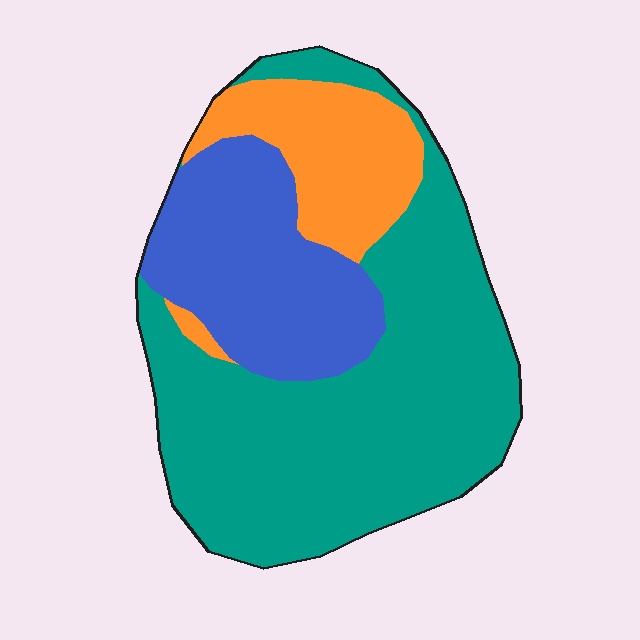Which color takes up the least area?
Orange, at roughly 15%.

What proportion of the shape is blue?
Blue takes up about one quarter (1/4) of the shape.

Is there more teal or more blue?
Teal.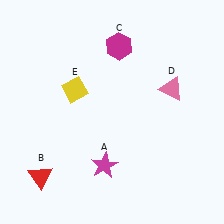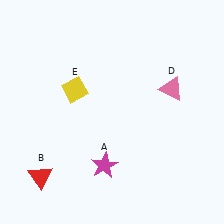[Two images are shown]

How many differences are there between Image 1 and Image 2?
There is 1 difference between the two images.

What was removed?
The magenta hexagon (C) was removed in Image 2.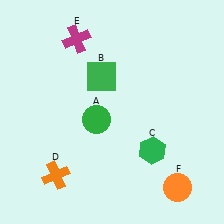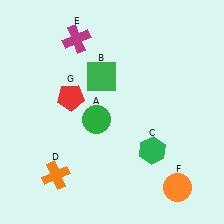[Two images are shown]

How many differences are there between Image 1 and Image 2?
There is 1 difference between the two images.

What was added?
A red pentagon (G) was added in Image 2.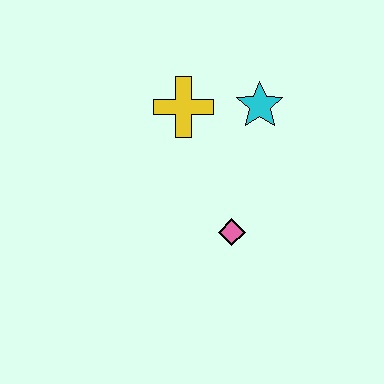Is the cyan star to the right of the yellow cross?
Yes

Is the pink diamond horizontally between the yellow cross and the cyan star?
Yes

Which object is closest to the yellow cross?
The cyan star is closest to the yellow cross.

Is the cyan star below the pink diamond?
No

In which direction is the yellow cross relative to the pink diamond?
The yellow cross is above the pink diamond.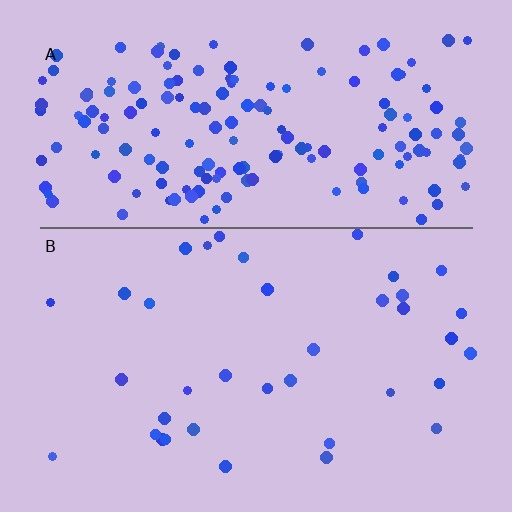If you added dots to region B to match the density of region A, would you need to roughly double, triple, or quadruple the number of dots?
Approximately quadruple.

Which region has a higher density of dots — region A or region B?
A (the top).